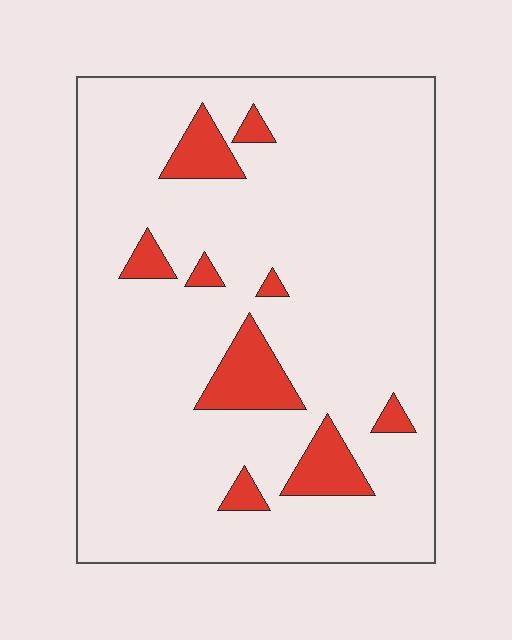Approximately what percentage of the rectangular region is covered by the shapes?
Approximately 10%.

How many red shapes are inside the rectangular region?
9.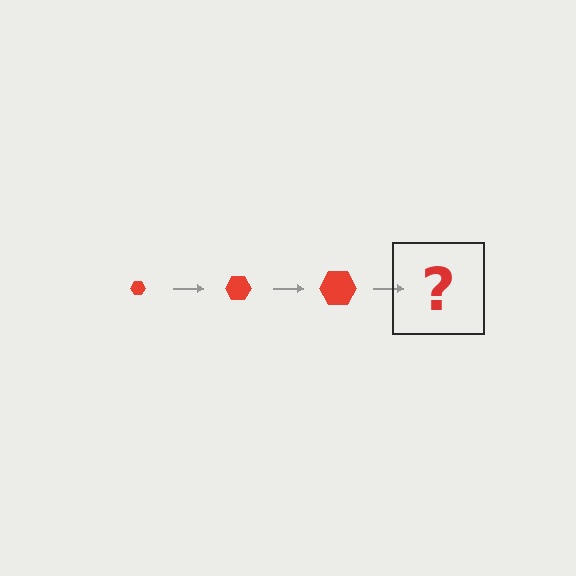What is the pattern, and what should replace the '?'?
The pattern is that the hexagon gets progressively larger each step. The '?' should be a red hexagon, larger than the previous one.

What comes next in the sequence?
The next element should be a red hexagon, larger than the previous one.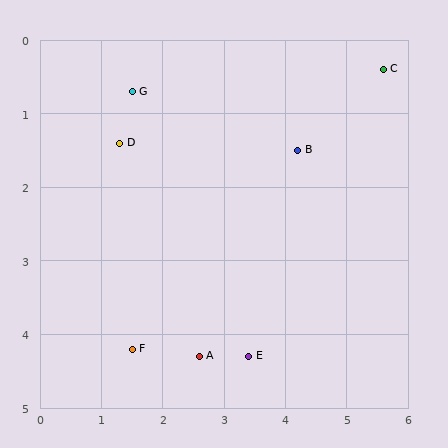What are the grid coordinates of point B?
Point B is at approximately (4.2, 1.5).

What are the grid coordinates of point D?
Point D is at approximately (1.3, 1.4).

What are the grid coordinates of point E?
Point E is at approximately (3.4, 4.3).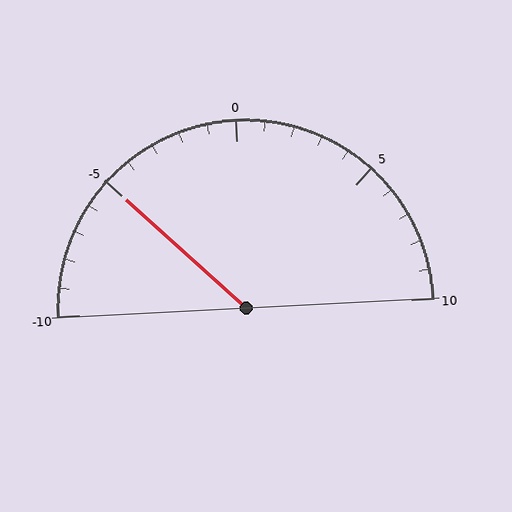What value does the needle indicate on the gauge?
The needle indicates approximately -5.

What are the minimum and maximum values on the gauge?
The gauge ranges from -10 to 10.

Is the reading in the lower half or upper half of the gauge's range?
The reading is in the lower half of the range (-10 to 10).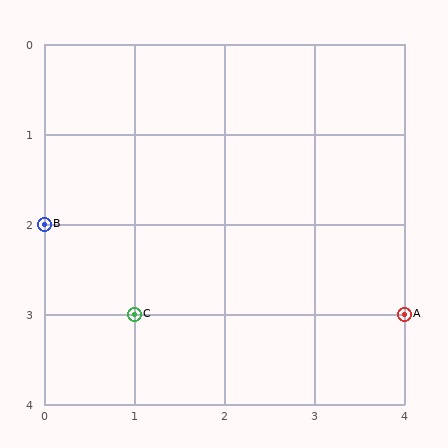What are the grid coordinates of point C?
Point C is at grid coordinates (1, 3).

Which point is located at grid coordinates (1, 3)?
Point C is at (1, 3).